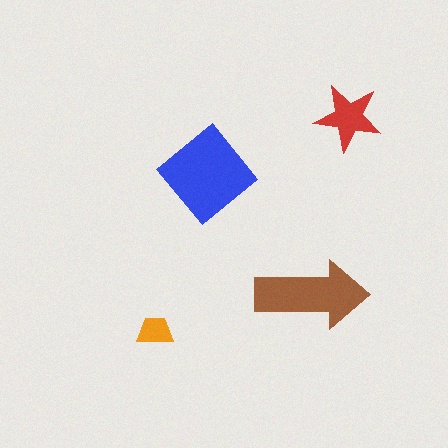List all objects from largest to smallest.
The blue diamond, the brown arrow, the red star, the orange trapezoid.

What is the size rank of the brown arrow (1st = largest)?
2nd.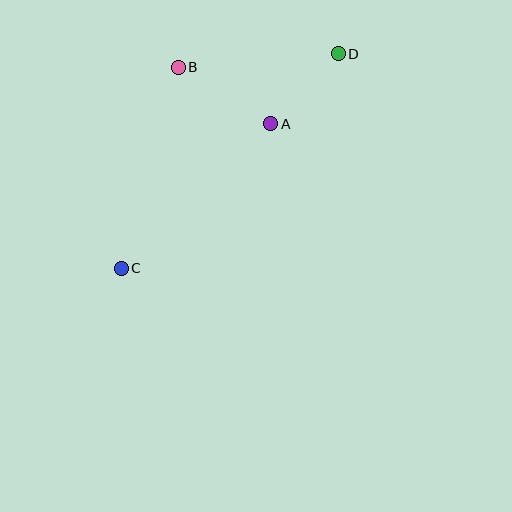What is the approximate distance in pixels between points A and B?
The distance between A and B is approximately 109 pixels.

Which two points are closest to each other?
Points A and D are closest to each other.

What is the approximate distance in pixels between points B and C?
The distance between B and C is approximately 208 pixels.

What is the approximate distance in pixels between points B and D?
The distance between B and D is approximately 161 pixels.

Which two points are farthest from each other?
Points C and D are farthest from each other.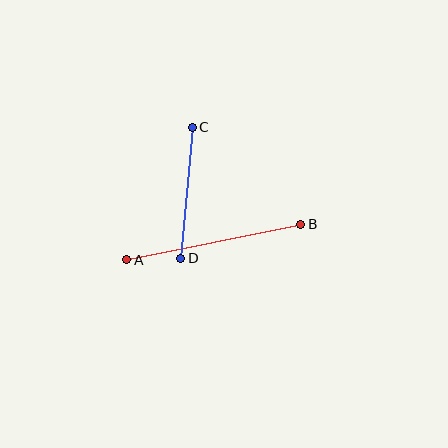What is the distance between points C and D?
The distance is approximately 132 pixels.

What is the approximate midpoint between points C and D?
The midpoint is at approximately (187, 193) pixels.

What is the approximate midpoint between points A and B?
The midpoint is at approximately (214, 242) pixels.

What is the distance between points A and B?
The distance is approximately 177 pixels.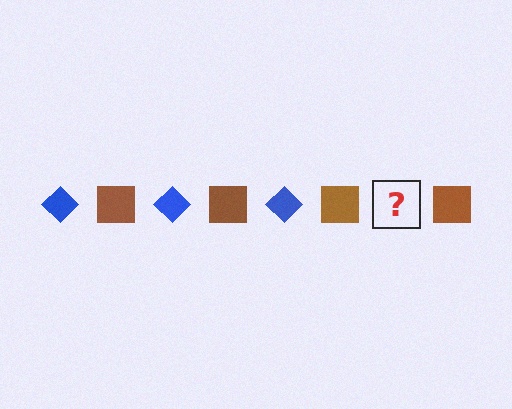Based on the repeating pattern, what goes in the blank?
The blank should be a blue diamond.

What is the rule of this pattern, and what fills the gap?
The rule is that the pattern alternates between blue diamond and brown square. The gap should be filled with a blue diamond.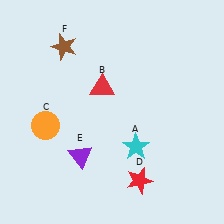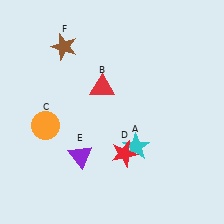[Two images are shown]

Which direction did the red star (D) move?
The red star (D) moved up.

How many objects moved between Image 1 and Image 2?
1 object moved between the two images.